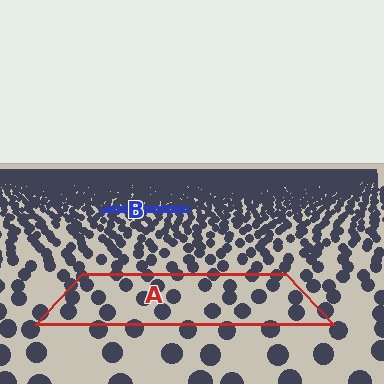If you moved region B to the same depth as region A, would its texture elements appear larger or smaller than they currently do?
They would appear larger. At a closer depth, the same texture elements are projected at a bigger on-screen size.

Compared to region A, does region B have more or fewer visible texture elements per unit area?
Region B has more texture elements per unit area — they are packed more densely because it is farther away.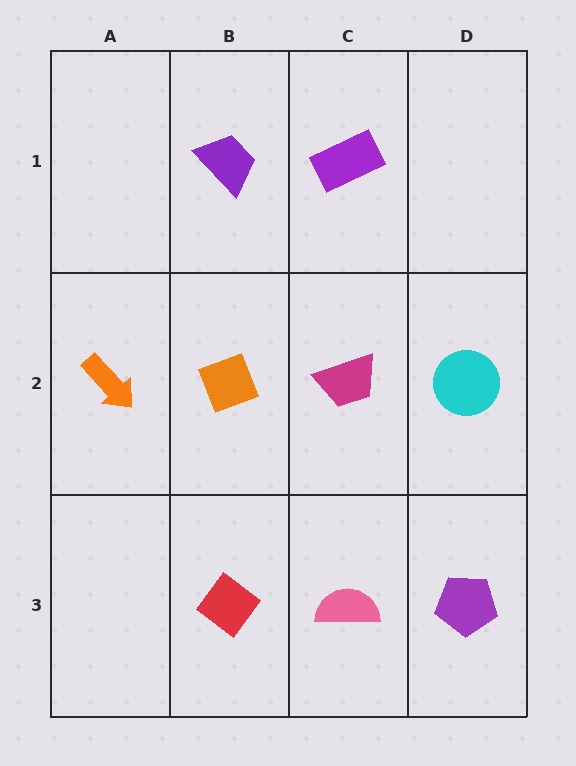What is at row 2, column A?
An orange arrow.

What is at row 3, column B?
A red diamond.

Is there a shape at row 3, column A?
No, that cell is empty.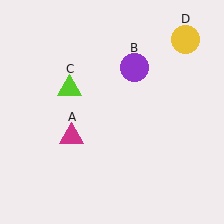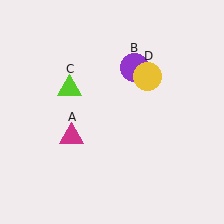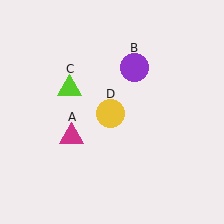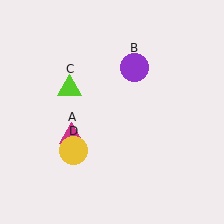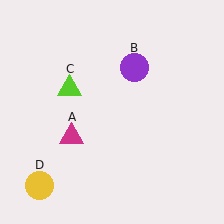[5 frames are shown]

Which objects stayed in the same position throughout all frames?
Magenta triangle (object A) and purple circle (object B) and lime triangle (object C) remained stationary.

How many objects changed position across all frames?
1 object changed position: yellow circle (object D).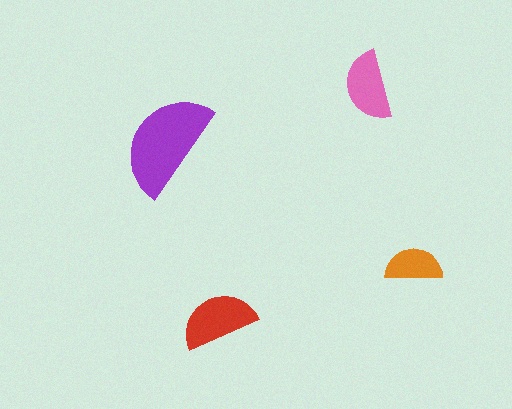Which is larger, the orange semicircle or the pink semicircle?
The pink one.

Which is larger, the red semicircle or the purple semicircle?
The purple one.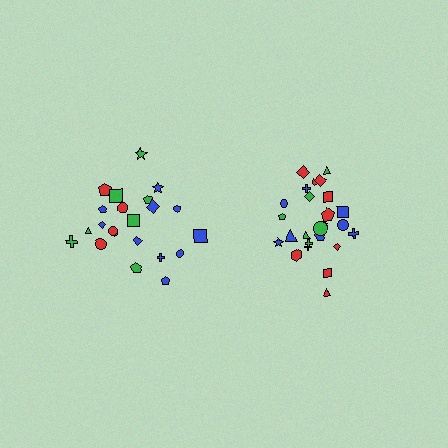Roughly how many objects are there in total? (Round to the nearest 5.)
Roughly 45 objects in total.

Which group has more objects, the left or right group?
The right group.